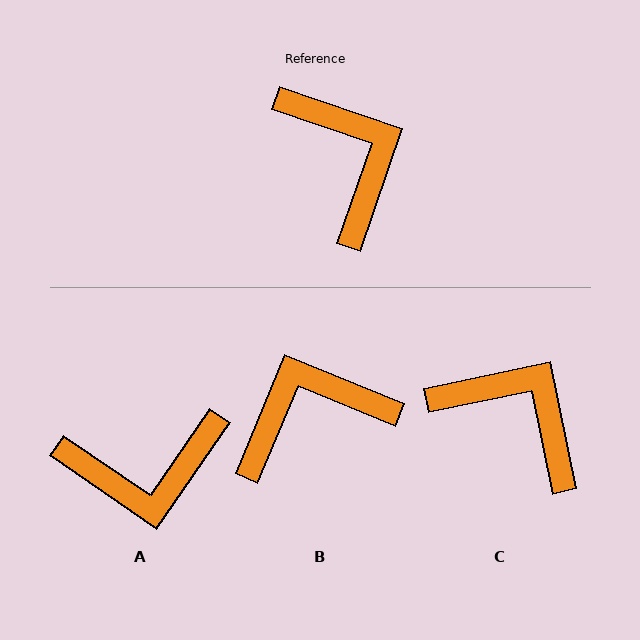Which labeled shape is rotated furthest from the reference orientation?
A, about 106 degrees away.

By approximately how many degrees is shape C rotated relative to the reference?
Approximately 31 degrees counter-clockwise.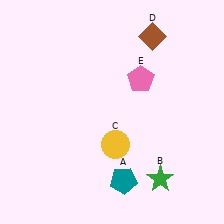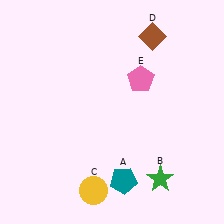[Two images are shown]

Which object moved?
The yellow circle (C) moved down.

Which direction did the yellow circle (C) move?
The yellow circle (C) moved down.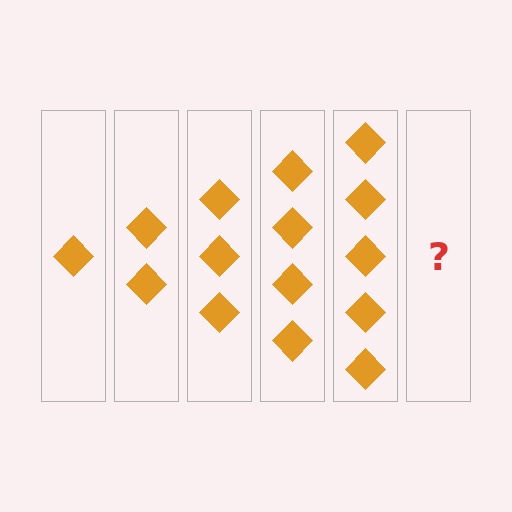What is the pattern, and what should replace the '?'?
The pattern is that each step adds one more diamond. The '?' should be 6 diamonds.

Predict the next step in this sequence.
The next step is 6 diamonds.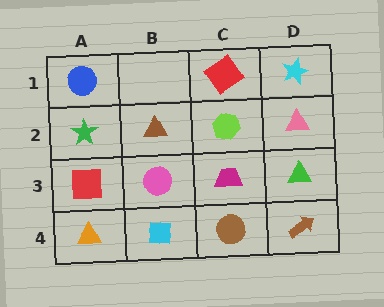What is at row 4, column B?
A cyan square.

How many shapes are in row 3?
4 shapes.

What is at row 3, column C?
A magenta trapezoid.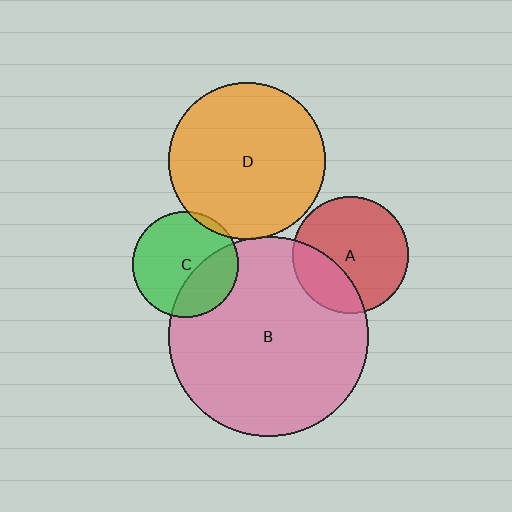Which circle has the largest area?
Circle B (pink).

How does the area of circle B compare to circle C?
Approximately 3.6 times.